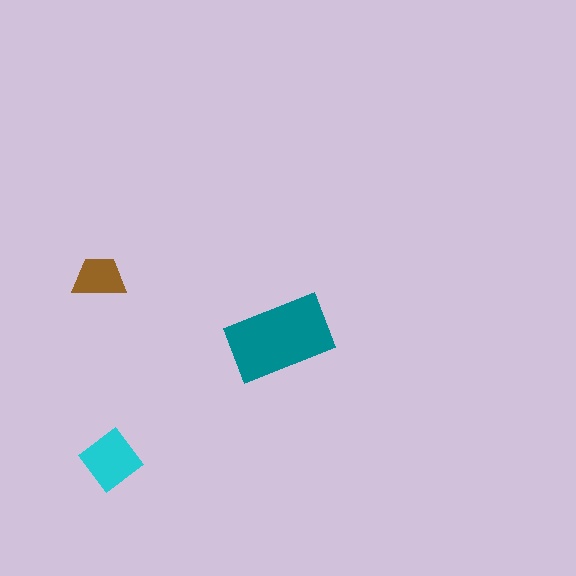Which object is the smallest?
The brown trapezoid.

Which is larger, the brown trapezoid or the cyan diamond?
The cyan diamond.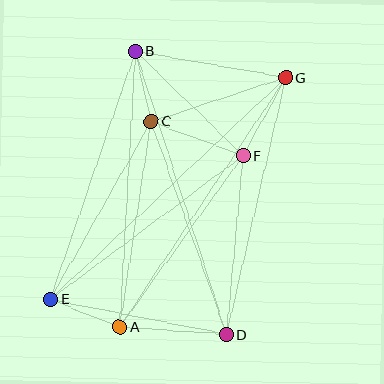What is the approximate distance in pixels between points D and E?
The distance between D and E is approximately 179 pixels.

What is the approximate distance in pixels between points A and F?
The distance between A and F is approximately 211 pixels.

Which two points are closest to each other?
Points B and C are closest to each other.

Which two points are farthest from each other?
Points E and G are farthest from each other.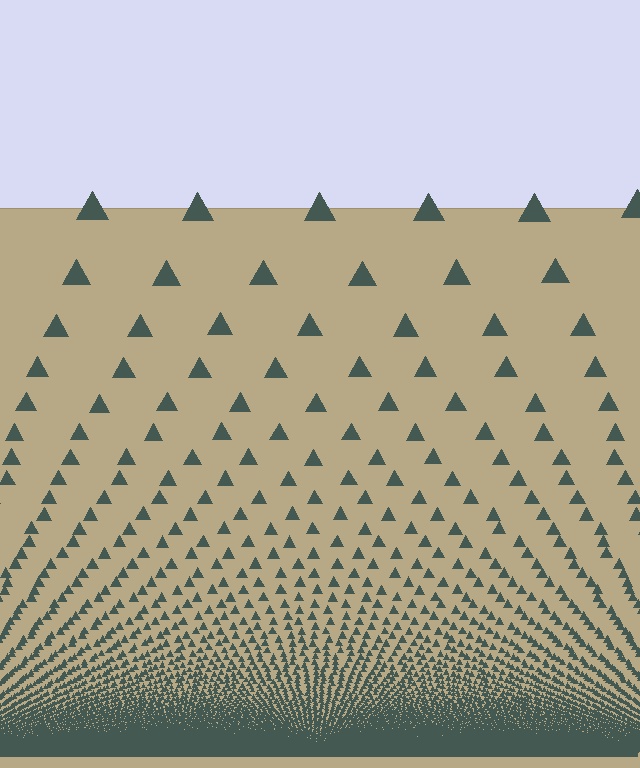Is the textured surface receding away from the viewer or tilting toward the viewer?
The surface appears to tilt toward the viewer. Texture elements get larger and sparser toward the top.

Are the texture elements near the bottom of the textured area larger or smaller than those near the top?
Smaller. The gradient is inverted — elements near the bottom are smaller and denser.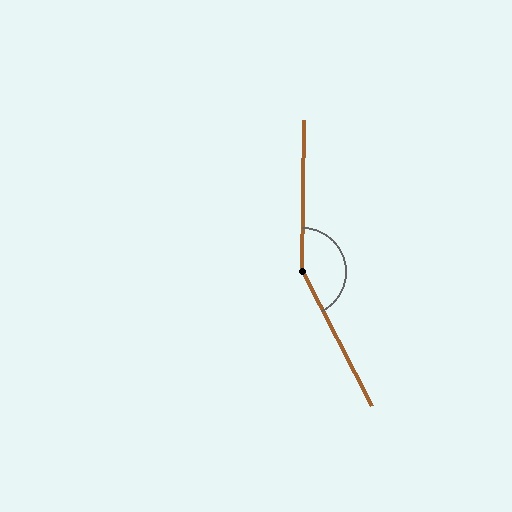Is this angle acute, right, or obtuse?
It is obtuse.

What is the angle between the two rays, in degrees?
Approximately 152 degrees.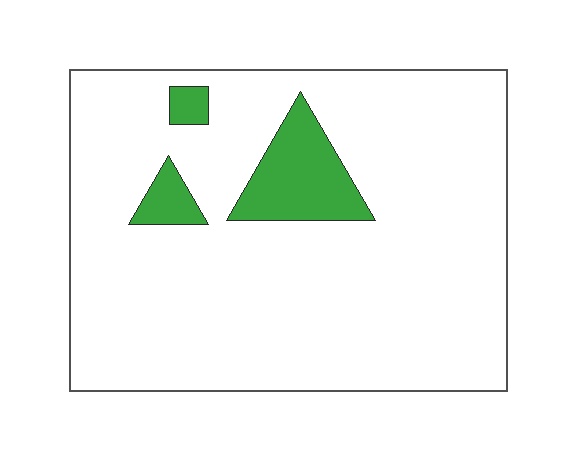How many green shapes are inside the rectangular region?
3.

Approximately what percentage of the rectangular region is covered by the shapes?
Approximately 10%.